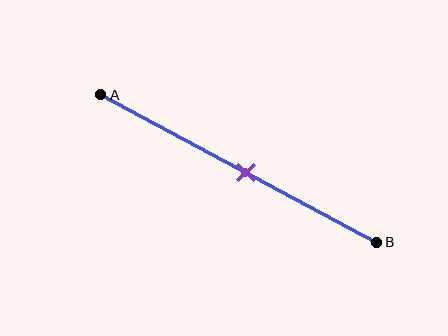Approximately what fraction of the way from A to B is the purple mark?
The purple mark is approximately 55% of the way from A to B.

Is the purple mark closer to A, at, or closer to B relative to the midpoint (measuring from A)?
The purple mark is approximately at the midpoint of segment AB.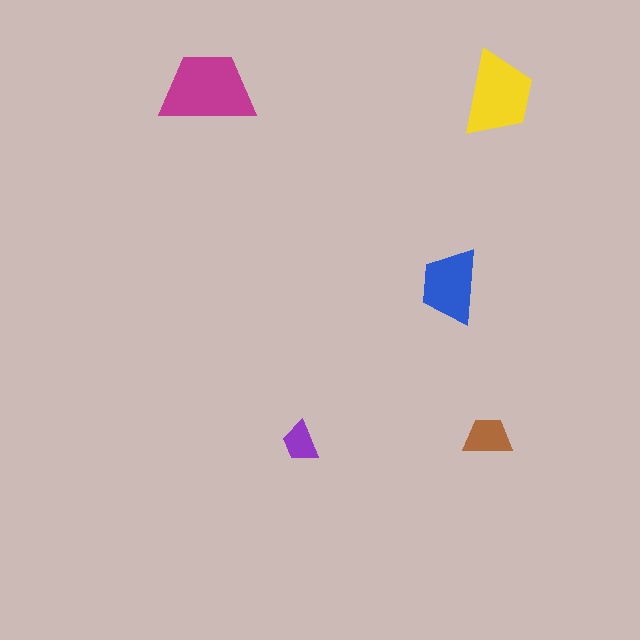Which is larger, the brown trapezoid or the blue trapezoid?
The blue one.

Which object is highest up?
The magenta trapezoid is topmost.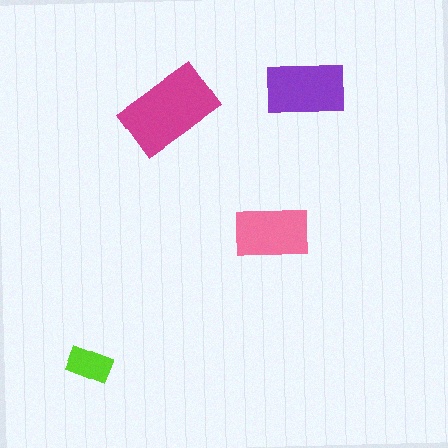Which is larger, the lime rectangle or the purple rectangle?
The purple one.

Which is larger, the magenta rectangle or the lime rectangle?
The magenta one.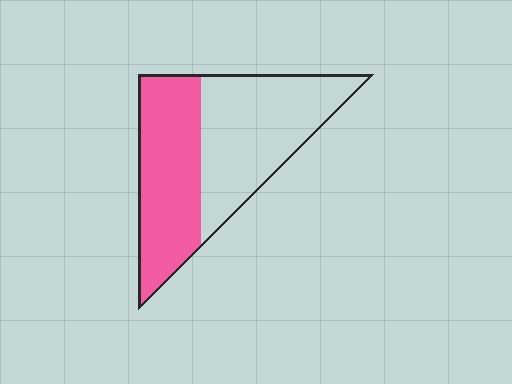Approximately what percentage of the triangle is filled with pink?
Approximately 45%.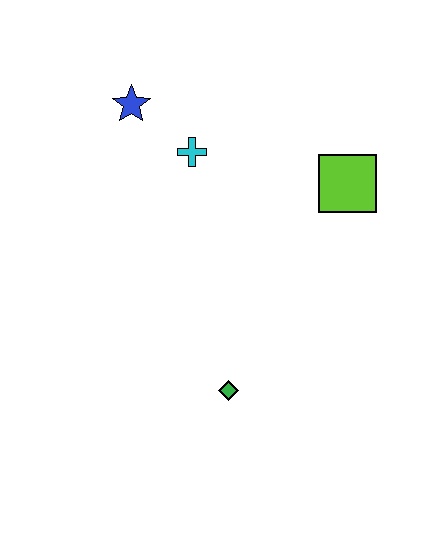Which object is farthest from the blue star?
The green diamond is farthest from the blue star.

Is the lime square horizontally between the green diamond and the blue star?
No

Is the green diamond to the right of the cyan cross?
Yes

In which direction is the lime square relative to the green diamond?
The lime square is above the green diamond.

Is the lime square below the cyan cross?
Yes